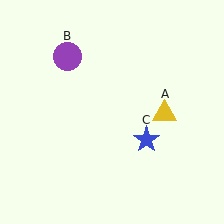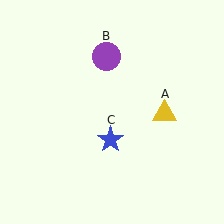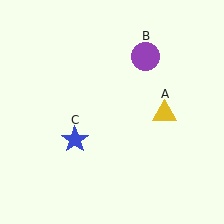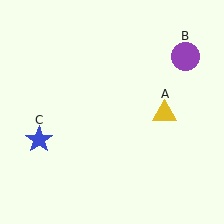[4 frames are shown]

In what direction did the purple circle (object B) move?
The purple circle (object B) moved right.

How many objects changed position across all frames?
2 objects changed position: purple circle (object B), blue star (object C).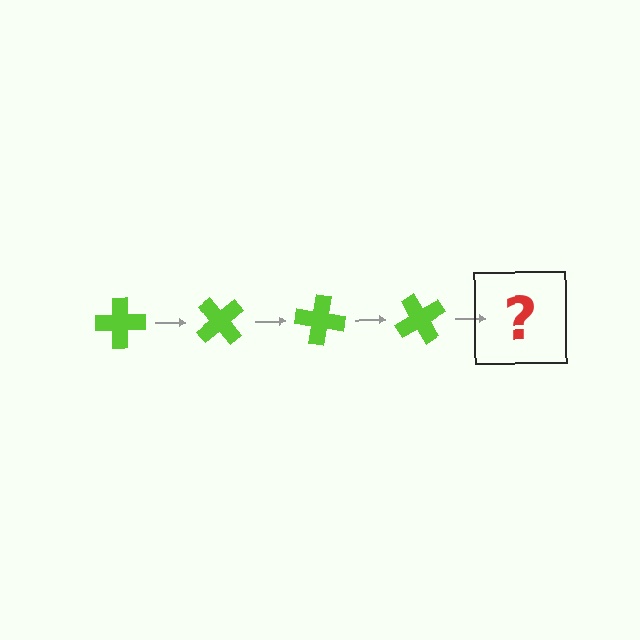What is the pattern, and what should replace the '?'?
The pattern is that the cross rotates 50 degrees each step. The '?' should be a lime cross rotated 200 degrees.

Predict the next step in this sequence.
The next step is a lime cross rotated 200 degrees.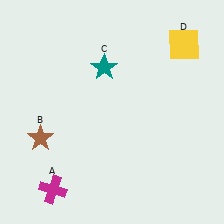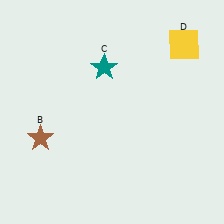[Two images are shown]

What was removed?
The magenta cross (A) was removed in Image 2.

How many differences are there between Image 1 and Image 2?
There is 1 difference between the two images.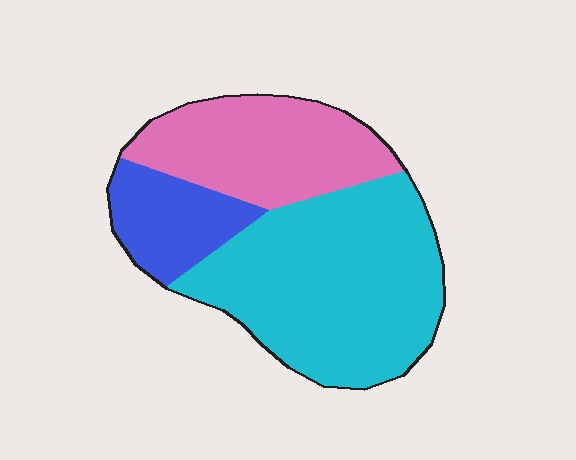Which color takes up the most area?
Cyan, at roughly 55%.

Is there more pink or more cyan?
Cyan.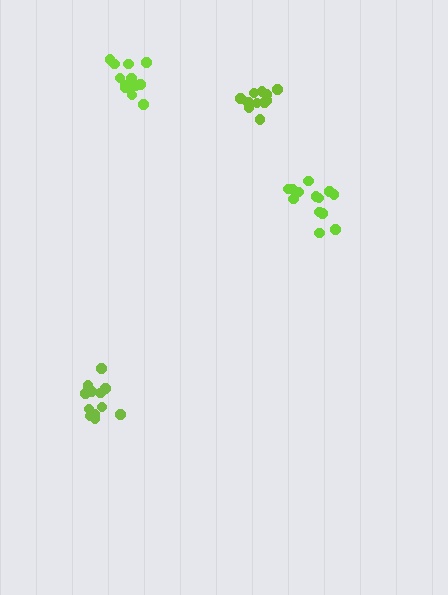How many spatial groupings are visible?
There are 4 spatial groupings.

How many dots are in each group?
Group 1: 13 dots, Group 2: 11 dots, Group 3: 12 dots, Group 4: 13 dots (49 total).